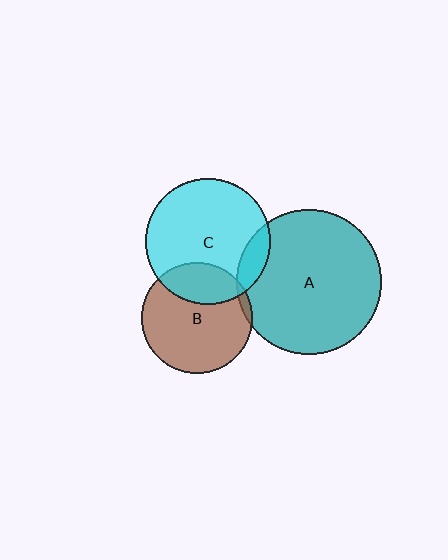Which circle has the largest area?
Circle A (teal).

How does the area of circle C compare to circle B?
Approximately 1.3 times.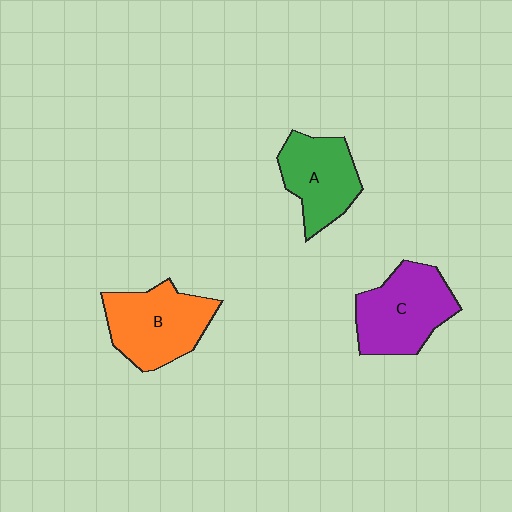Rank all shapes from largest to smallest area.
From largest to smallest: C (purple), B (orange), A (green).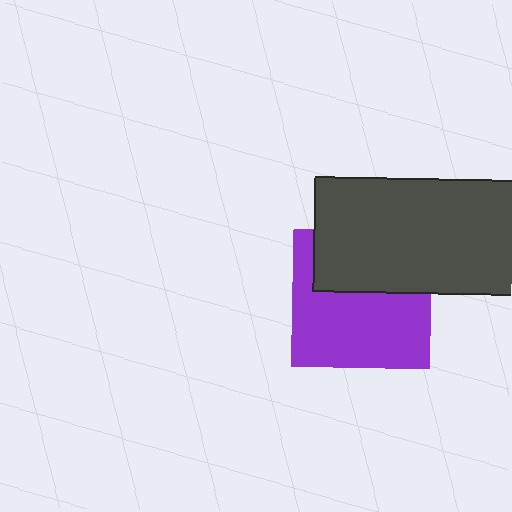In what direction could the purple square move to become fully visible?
The purple square could move down. That would shift it out from behind the dark gray rectangle entirely.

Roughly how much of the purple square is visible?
About half of it is visible (roughly 60%).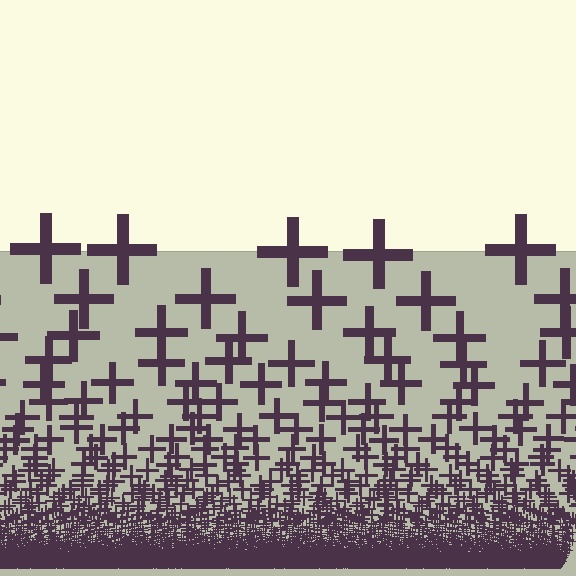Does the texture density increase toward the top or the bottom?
Density increases toward the bottom.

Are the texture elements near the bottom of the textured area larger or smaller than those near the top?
Smaller. The gradient is inverted — elements near the bottom are smaller and denser.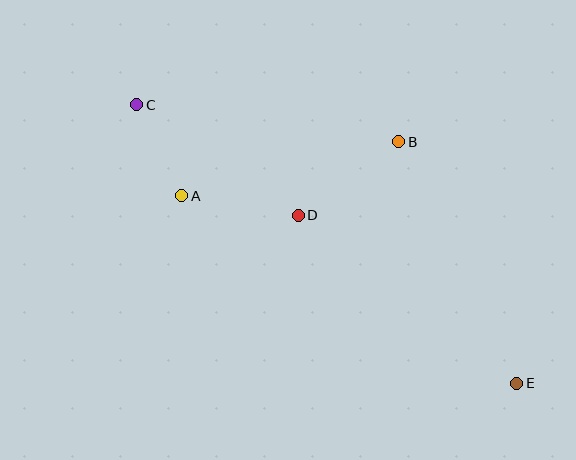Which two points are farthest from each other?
Points C and E are farthest from each other.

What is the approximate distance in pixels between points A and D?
The distance between A and D is approximately 118 pixels.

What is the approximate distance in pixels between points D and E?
The distance between D and E is approximately 275 pixels.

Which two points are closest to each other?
Points A and C are closest to each other.